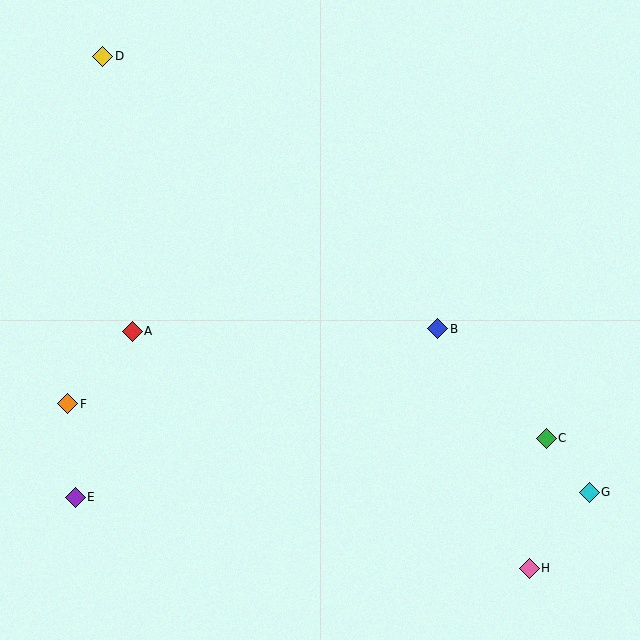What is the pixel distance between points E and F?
The distance between E and F is 94 pixels.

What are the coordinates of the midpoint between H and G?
The midpoint between H and G is at (559, 530).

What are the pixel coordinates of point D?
Point D is at (103, 56).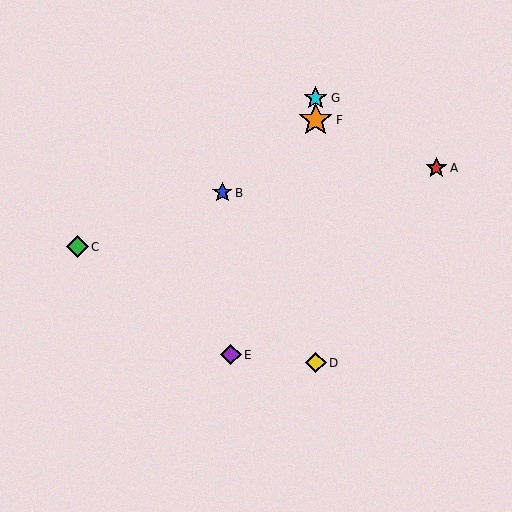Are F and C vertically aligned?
No, F is at x≈316 and C is at x≈77.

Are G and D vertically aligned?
Yes, both are at x≈316.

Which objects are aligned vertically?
Objects D, F, G are aligned vertically.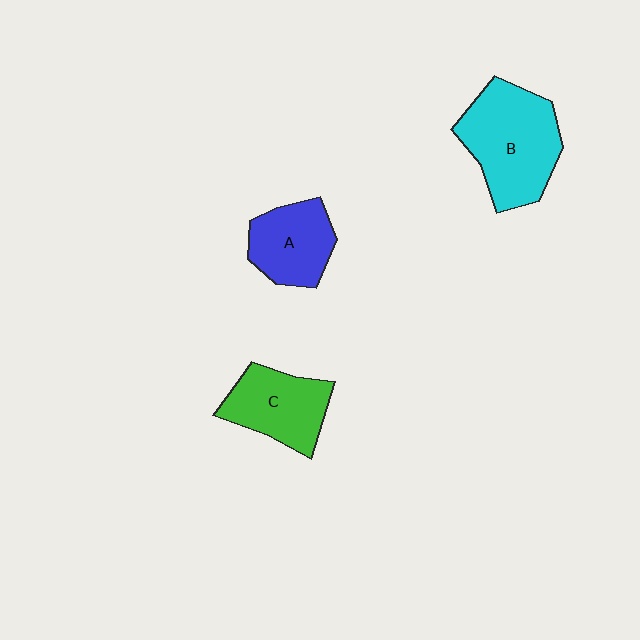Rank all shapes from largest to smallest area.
From largest to smallest: B (cyan), C (green), A (blue).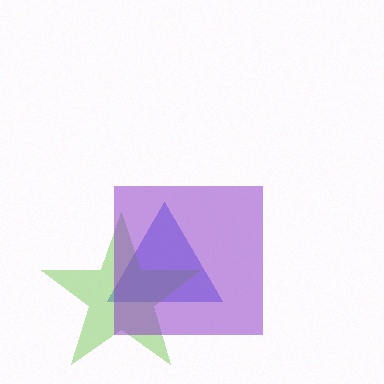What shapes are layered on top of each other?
The layered shapes are: a blue triangle, a lime star, a purple square.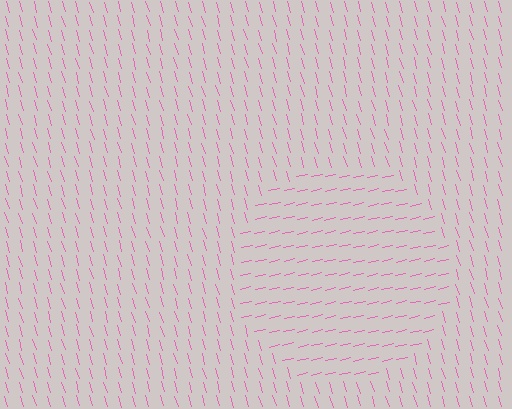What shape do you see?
I see a circle.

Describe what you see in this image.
The image is filled with small pink line segments. A circle region in the image has lines oriented differently from the surrounding lines, creating a visible texture boundary.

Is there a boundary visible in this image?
Yes, there is a texture boundary formed by a change in line orientation.